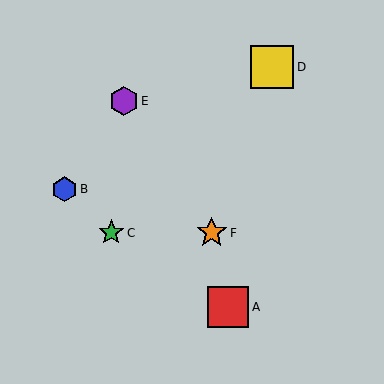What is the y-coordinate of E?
Object E is at y≈101.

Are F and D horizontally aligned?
No, F is at y≈233 and D is at y≈67.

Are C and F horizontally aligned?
Yes, both are at y≈233.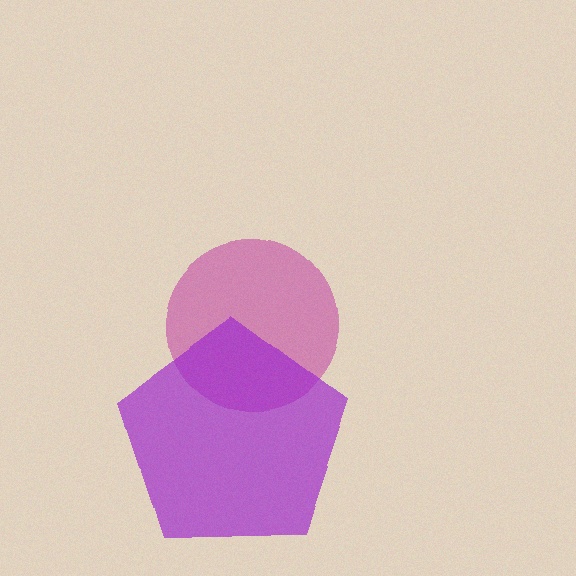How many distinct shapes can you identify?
There are 2 distinct shapes: a magenta circle, a purple pentagon.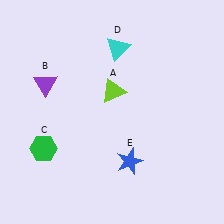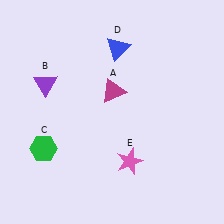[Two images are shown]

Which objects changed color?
A changed from lime to magenta. D changed from cyan to blue. E changed from blue to pink.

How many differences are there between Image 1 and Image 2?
There are 3 differences between the two images.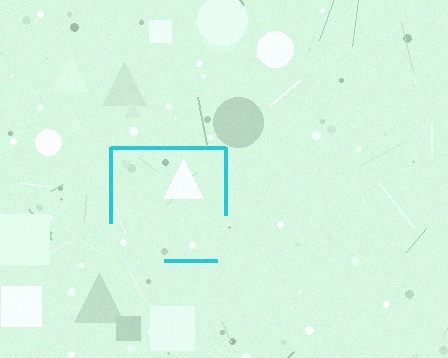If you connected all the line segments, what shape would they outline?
They would outline a square.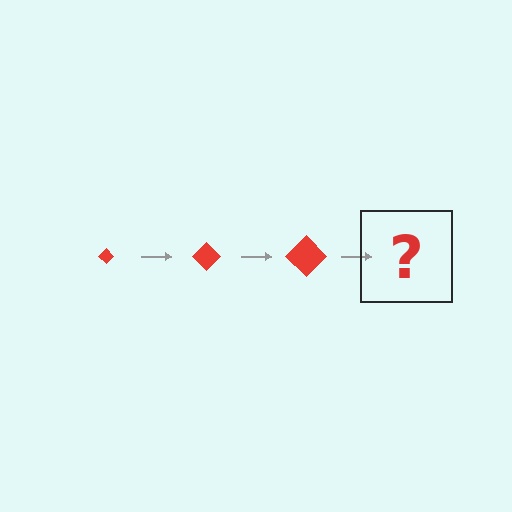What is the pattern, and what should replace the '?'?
The pattern is that the diamond gets progressively larger each step. The '?' should be a red diamond, larger than the previous one.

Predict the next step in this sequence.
The next step is a red diamond, larger than the previous one.